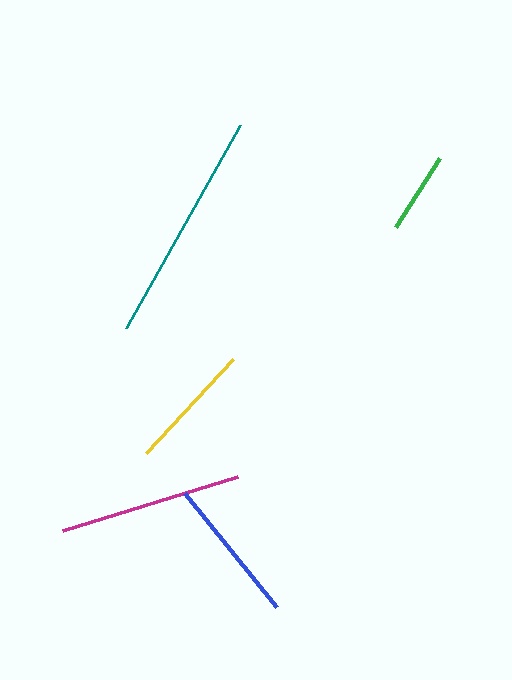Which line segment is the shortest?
The green line is the shortest at approximately 81 pixels.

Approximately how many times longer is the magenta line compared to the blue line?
The magenta line is approximately 1.2 times the length of the blue line.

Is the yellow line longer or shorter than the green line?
The yellow line is longer than the green line.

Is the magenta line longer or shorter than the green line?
The magenta line is longer than the green line.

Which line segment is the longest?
The teal line is the longest at approximately 233 pixels.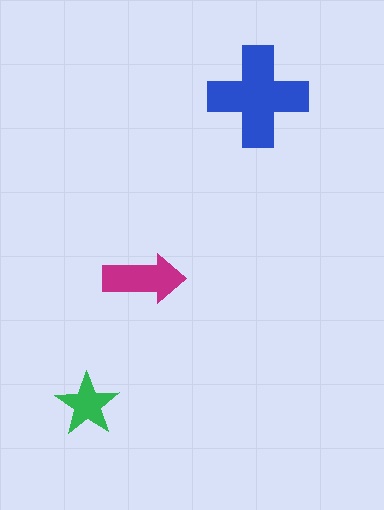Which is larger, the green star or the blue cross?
The blue cross.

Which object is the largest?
The blue cross.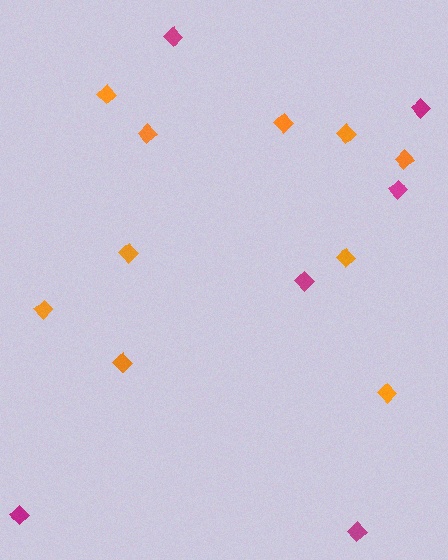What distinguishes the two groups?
There are 2 groups: one group of magenta diamonds (6) and one group of orange diamonds (10).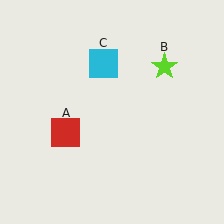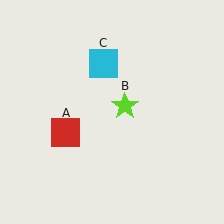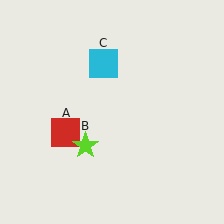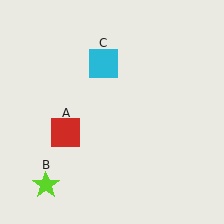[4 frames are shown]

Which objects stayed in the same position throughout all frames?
Red square (object A) and cyan square (object C) remained stationary.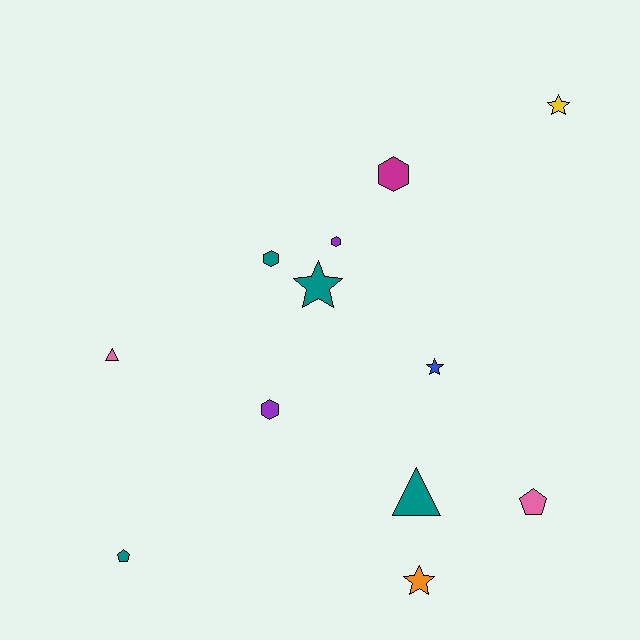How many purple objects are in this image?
There are 2 purple objects.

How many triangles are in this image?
There are 2 triangles.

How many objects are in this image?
There are 12 objects.